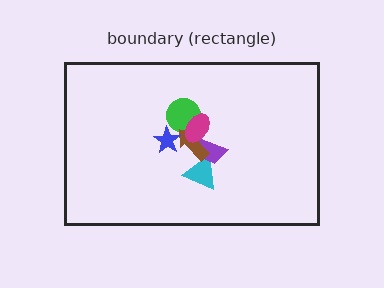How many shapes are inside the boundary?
6 inside, 0 outside.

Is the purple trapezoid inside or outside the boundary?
Inside.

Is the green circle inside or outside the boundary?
Inside.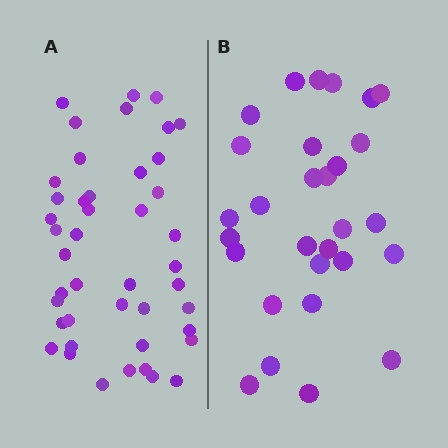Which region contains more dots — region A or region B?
Region A (the left region) has more dots.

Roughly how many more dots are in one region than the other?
Region A has approximately 15 more dots than region B.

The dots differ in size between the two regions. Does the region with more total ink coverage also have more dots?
No. Region B has more total ink coverage because its dots are larger, but region A actually contains more individual dots. Total area can be misleading — the number of items is what matters here.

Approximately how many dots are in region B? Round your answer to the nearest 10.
About 30 dots. (The exact count is 29, which rounds to 30.)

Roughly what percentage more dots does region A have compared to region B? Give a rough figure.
About 50% more.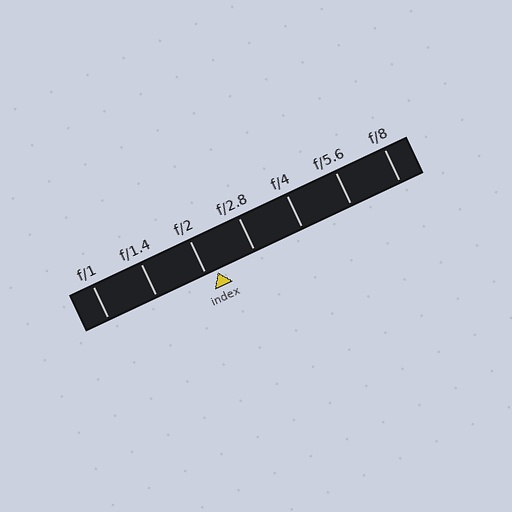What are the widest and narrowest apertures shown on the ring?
The widest aperture shown is f/1 and the narrowest is f/8.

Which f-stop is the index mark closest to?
The index mark is closest to f/2.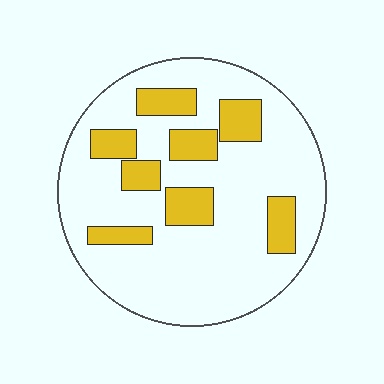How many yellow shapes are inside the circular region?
8.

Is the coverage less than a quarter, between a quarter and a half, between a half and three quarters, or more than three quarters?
Less than a quarter.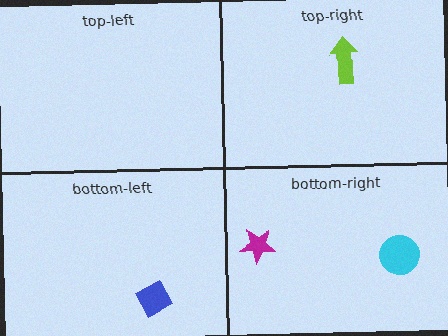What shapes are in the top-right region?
The lime arrow.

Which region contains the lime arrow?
The top-right region.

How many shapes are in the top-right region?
1.